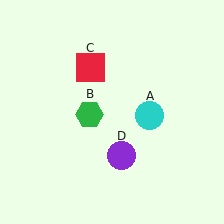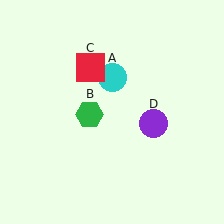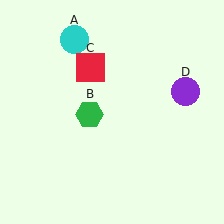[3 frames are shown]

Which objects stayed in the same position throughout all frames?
Green hexagon (object B) and red square (object C) remained stationary.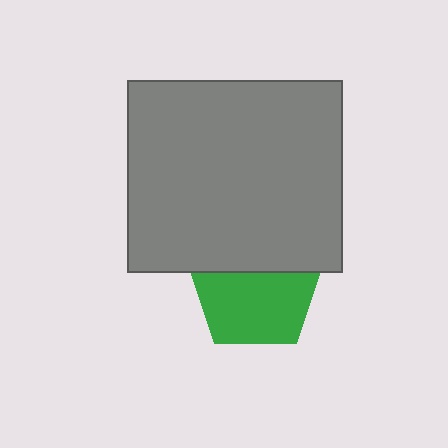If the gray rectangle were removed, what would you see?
You would see the complete green pentagon.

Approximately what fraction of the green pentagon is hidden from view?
Roughly 37% of the green pentagon is hidden behind the gray rectangle.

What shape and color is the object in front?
The object in front is a gray rectangle.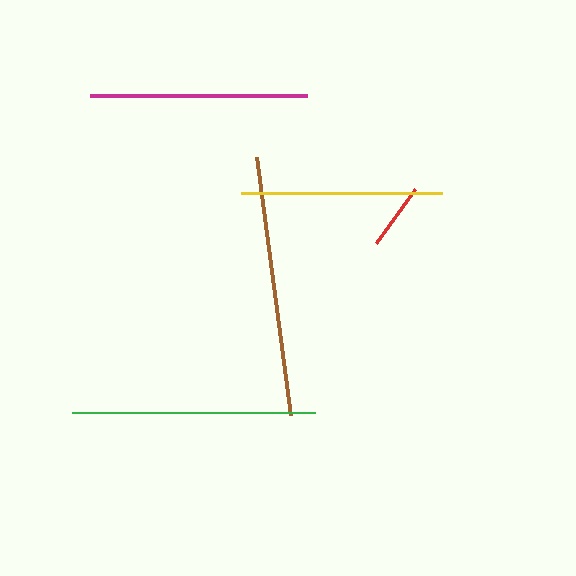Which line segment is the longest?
The brown line is the longest at approximately 261 pixels.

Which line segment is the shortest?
The red line is the shortest at approximately 66 pixels.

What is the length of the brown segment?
The brown segment is approximately 261 pixels long.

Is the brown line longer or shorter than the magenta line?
The brown line is longer than the magenta line.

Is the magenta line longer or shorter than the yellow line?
The magenta line is longer than the yellow line.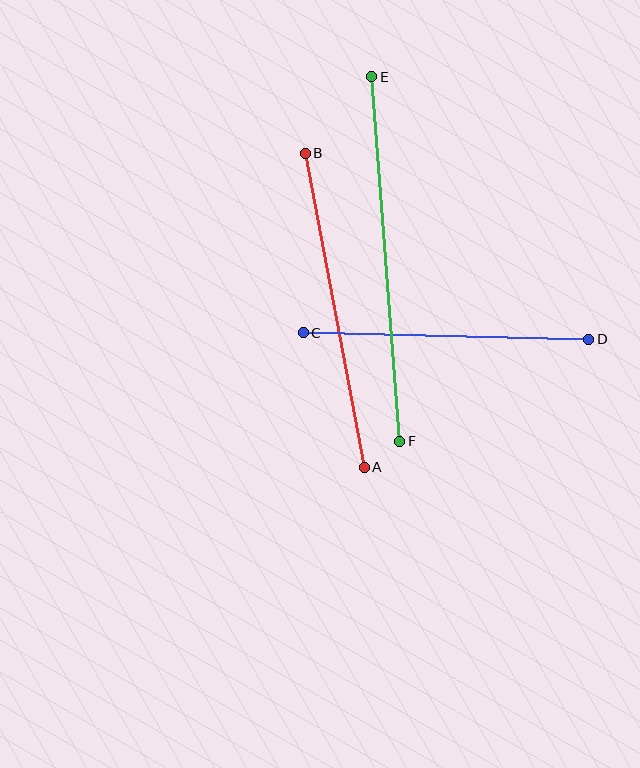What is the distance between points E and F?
The distance is approximately 366 pixels.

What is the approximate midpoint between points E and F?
The midpoint is at approximately (386, 259) pixels.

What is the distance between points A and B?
The distance is approximately 319 pixels.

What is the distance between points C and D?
The distance is approximately 285 pixels.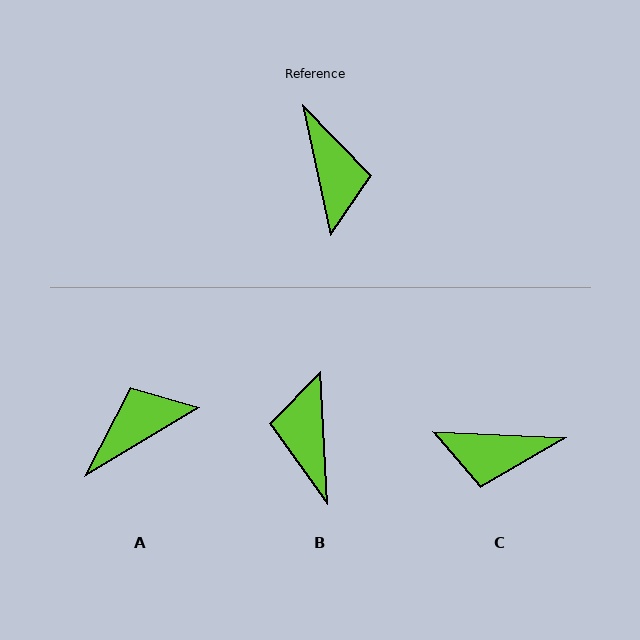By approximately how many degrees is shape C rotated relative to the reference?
Approximately 105 degrees clockwise.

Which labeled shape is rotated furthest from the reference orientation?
B, about 171 degrees away.